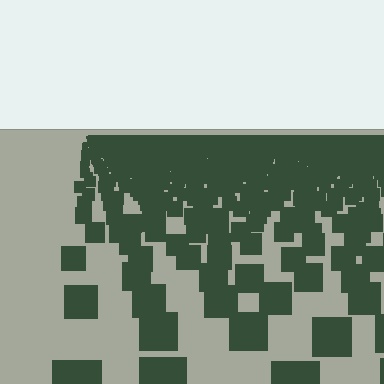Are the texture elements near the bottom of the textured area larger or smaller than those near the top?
Larger. Near the bottom, elements are closer to the viewer and appear at a bigger on-screen size.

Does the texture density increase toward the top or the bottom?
Density increases toward the top.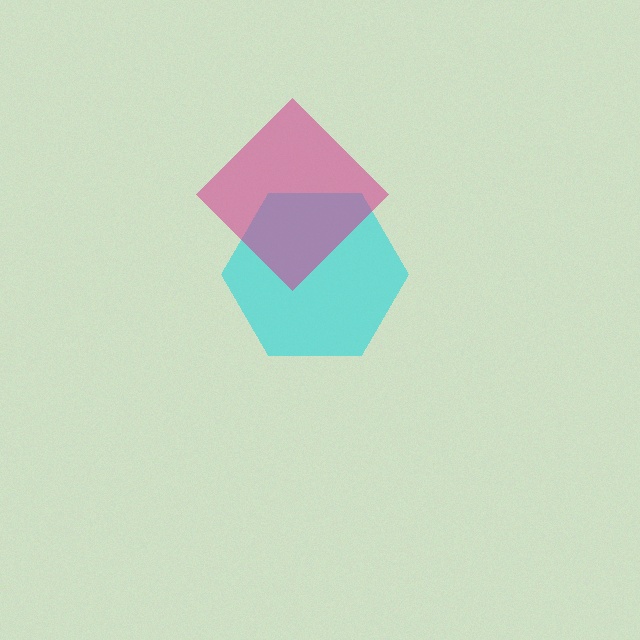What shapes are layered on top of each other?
The layered shapes are: a cyan hexagon, a magenta diamond.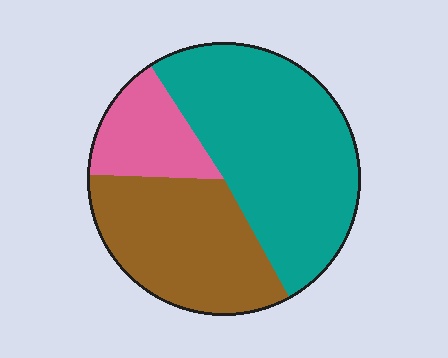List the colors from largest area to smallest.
From largest to smallest: teal, brown, pink.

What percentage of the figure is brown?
Brown takes up about one third (1/3) of the figure.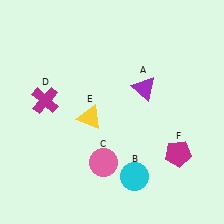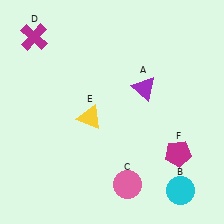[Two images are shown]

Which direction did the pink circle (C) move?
The pink circle (C) moved right.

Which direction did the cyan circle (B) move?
The cyan circle (B) moved right.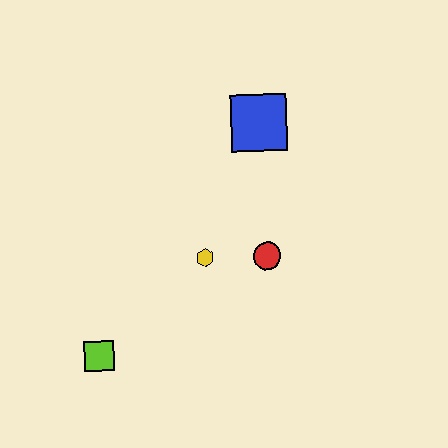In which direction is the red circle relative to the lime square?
The red circle is to the right of the lime square.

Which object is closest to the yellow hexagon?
The red circle is closest to the yellow hexagon.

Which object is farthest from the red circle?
The lime square is farthest from the red circle.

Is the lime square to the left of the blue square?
Yes